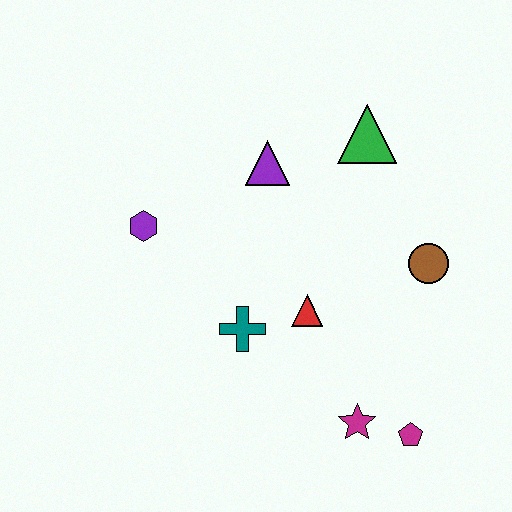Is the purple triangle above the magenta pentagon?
Yes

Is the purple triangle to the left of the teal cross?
No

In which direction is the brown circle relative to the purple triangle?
The brown circle is to the right of the purple triangle.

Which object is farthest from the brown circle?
The purple hexagon is farthest from the brown circle.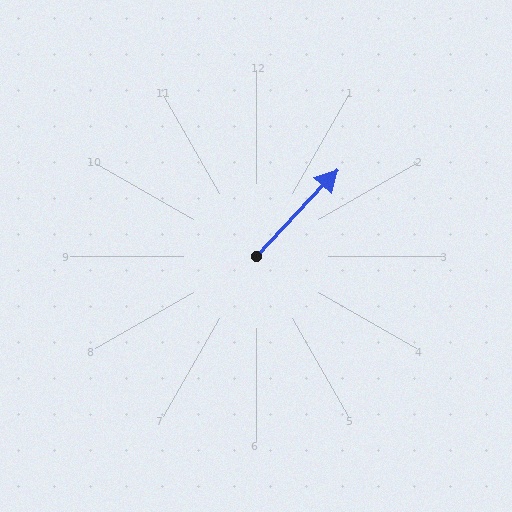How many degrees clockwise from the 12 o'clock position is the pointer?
Approximately 43 degrees.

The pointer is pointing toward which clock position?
Roughly 1 o'clock.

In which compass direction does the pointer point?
Northeast.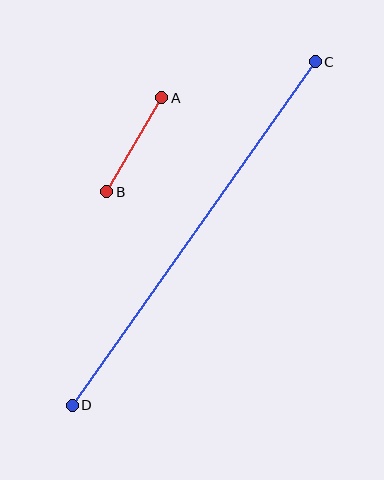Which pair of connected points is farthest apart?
Points C and D are farthest apart.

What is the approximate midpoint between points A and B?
The midpoint is at approximately (134, 145) pixels.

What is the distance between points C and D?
The distance is approximately 421 pixels.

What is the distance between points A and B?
The distance is approximately 109 pixels.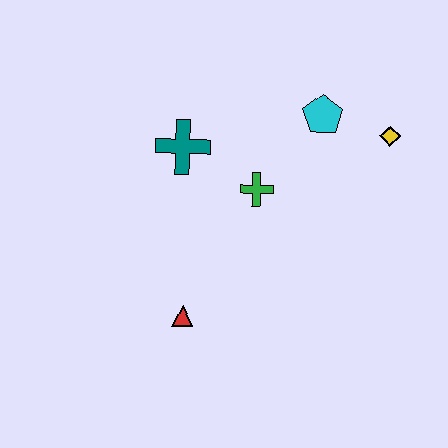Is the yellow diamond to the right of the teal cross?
Yes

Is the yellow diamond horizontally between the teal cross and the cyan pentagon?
No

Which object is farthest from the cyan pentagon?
The red triangle is farthest from the cyan pentagon.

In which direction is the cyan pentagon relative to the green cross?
The cyan pentagon is above the green cross.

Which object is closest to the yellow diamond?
The cyan pentagon is closest to the yellow diamond.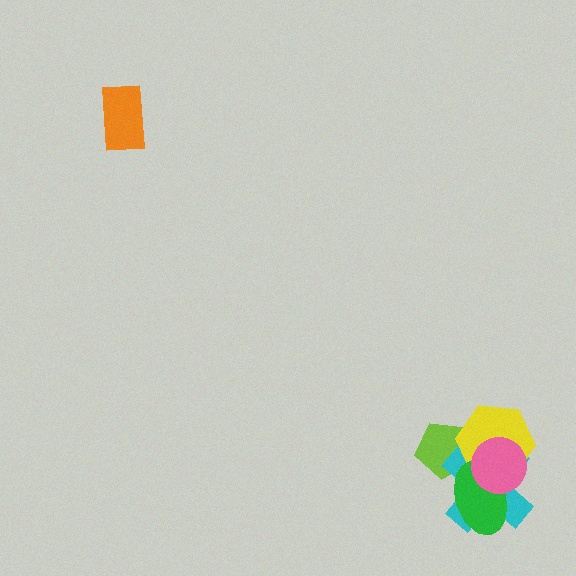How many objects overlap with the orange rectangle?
0 objects overlap with the orange rectangle.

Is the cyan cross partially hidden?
Yes, it is partially covered by another shape.